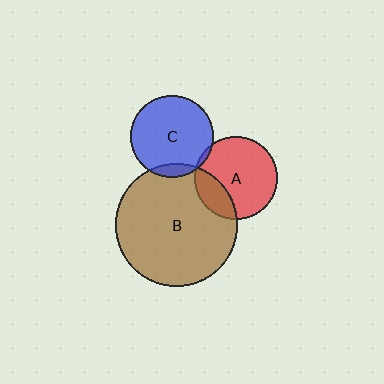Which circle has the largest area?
Circle B (brown).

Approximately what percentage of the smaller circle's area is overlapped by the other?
Approximately 25%.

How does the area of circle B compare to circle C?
Approximately 2.2 times.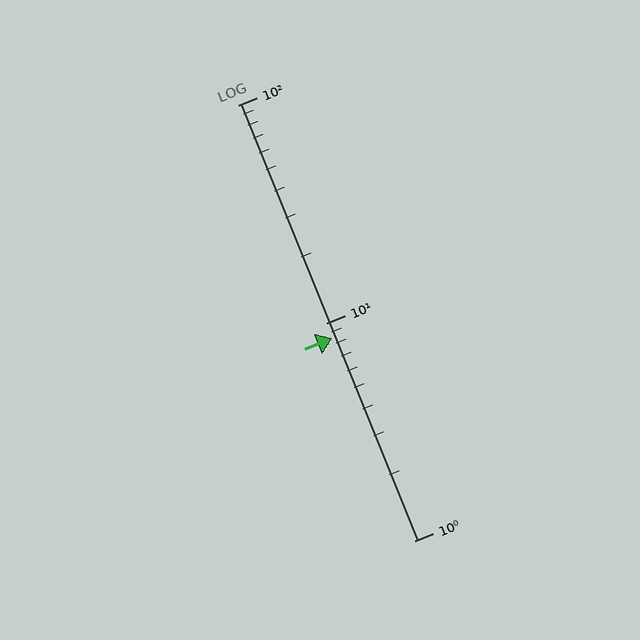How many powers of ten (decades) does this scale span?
The scale spans 2 decades, from 1 to 100.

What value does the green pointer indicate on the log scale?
The pointer indicates approximately 8.5.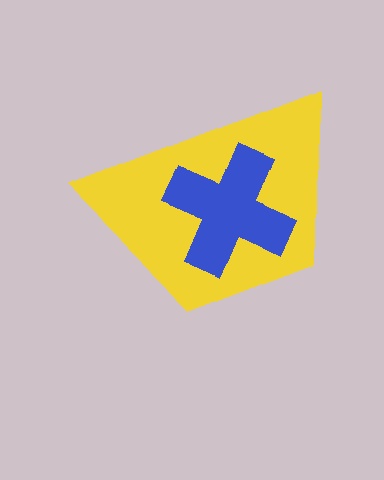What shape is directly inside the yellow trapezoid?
The blue cross.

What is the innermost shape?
The blue cross.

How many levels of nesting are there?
2.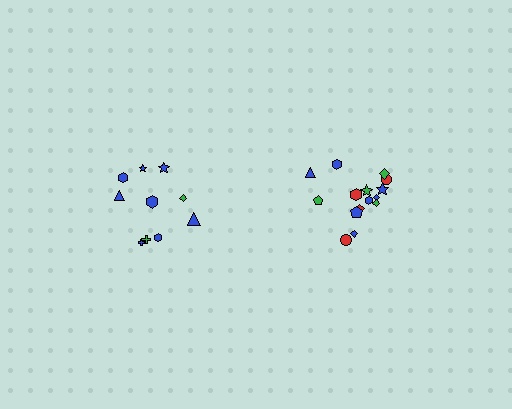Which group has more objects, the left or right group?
The right group.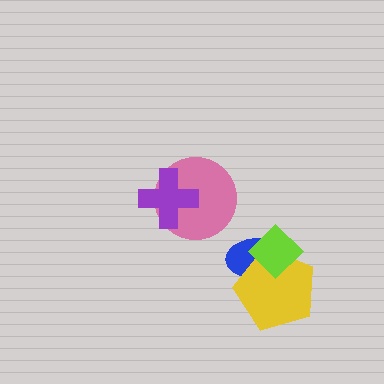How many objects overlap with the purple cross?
1 object overlaps with the purple cross.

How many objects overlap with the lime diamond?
2 objects overlap with the lime diamond.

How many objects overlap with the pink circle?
1 object overlaps with the pink circle.